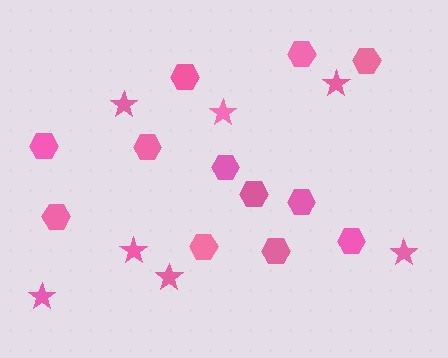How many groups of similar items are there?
There are 2 groups: one group of stars (7) and one group of hexagons (12).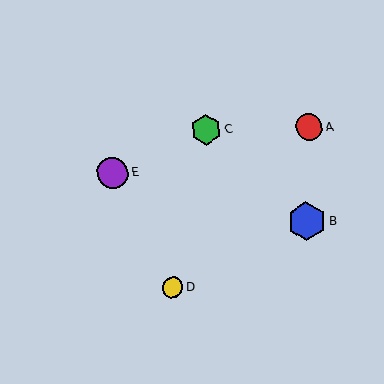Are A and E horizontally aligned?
No, A is at y≈127 and E is at y≈173.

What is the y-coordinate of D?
Object D is at y≈287.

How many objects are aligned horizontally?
2 objects (A, C) are aligned horizontally.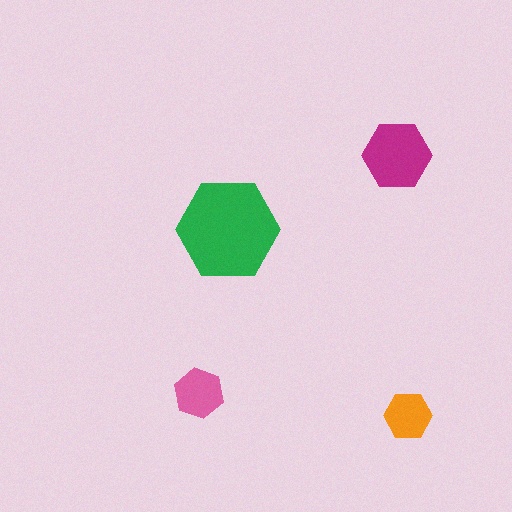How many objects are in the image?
There are 4 objects in the image.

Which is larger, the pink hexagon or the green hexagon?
The green one.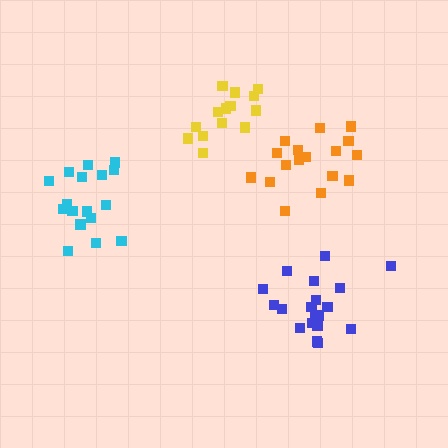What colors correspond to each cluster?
The clusters are colored: blue, yellow, orange, cyan.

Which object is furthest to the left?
The cyan cluster is leftmost.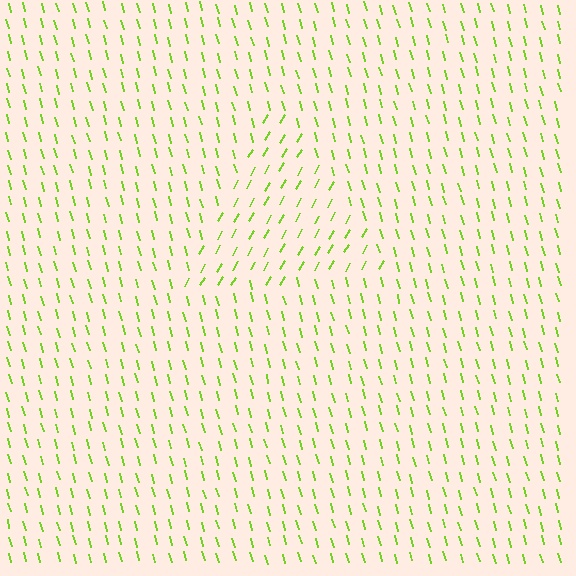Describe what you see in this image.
The image is filled with small lime line segments. A triangle region in the image has lines oriented differently from the surrounding lines, creating a visible texture boundary.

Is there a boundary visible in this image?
Yes, there is a texture boundary formed by a change in line orientation.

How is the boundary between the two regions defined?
The boundary is defined purely by a change in line orientation (approximately 45 degrees difference). All lines are the same color and thickness.